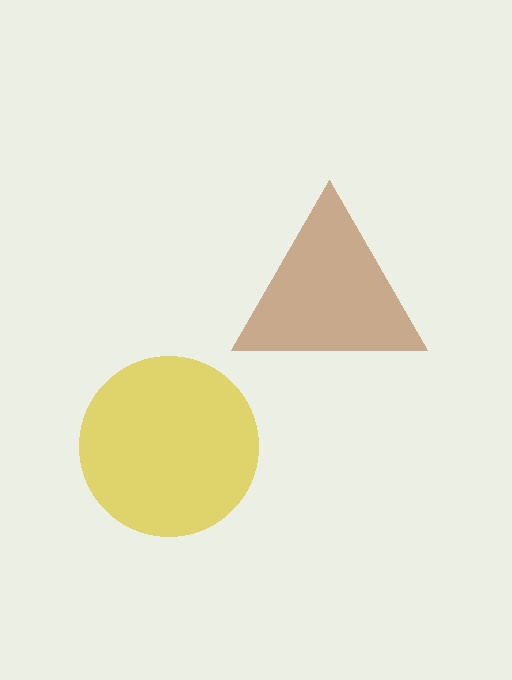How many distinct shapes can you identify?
There are 2 distinct shapes: a brown triangle, a yellow circle.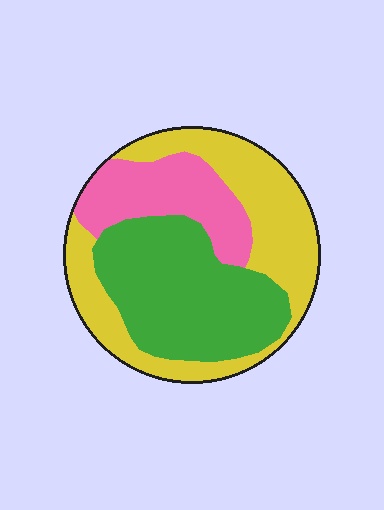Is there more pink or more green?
Green.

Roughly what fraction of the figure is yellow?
Yellow covers around 40% of the figure.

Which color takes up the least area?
Pink, at roughly 20%.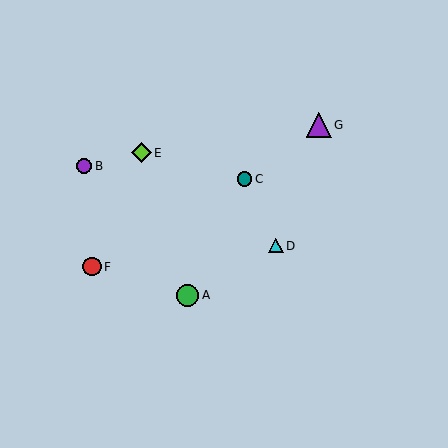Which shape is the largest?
The purple triangle (labeled G) is the largest.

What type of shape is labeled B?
Shape B is a purple circle.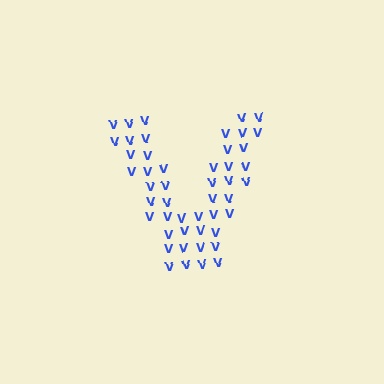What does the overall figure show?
The overall figure shows the letter V.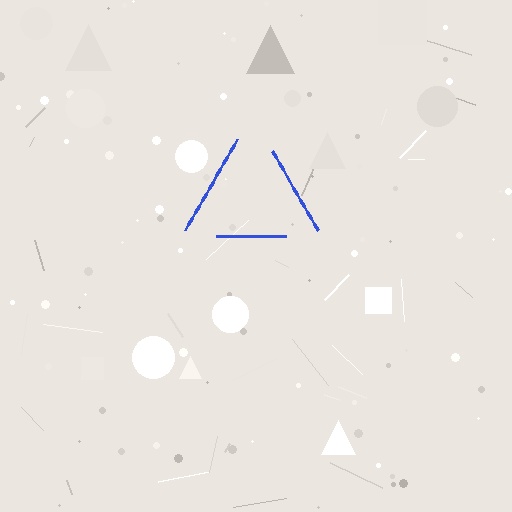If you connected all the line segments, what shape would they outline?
They would outline a triangle.